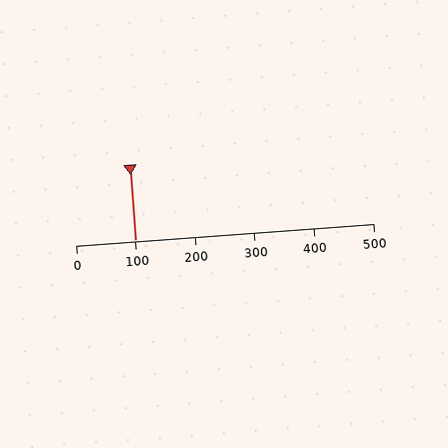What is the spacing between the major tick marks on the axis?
The major ticks are spaced 100 apart.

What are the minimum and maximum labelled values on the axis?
The axis runs from 0 to 500.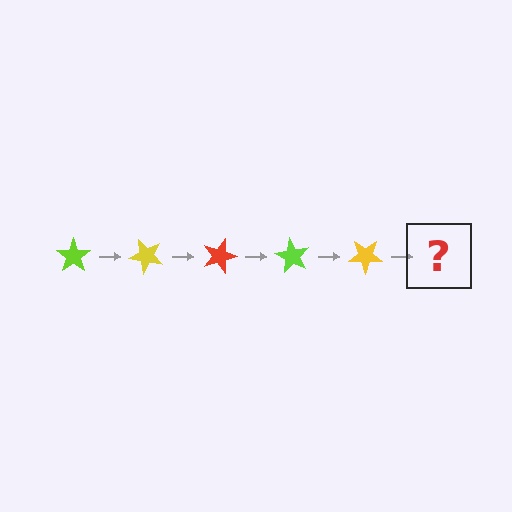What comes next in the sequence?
The next element should be a red star, rotated 225 degrees from the start.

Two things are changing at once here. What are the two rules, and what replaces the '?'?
The two rules are that it rotates 45 degrees each step and the color cycles through lime, yellow, and red. The '?' should be a red star, rotated 225 degrees from the start.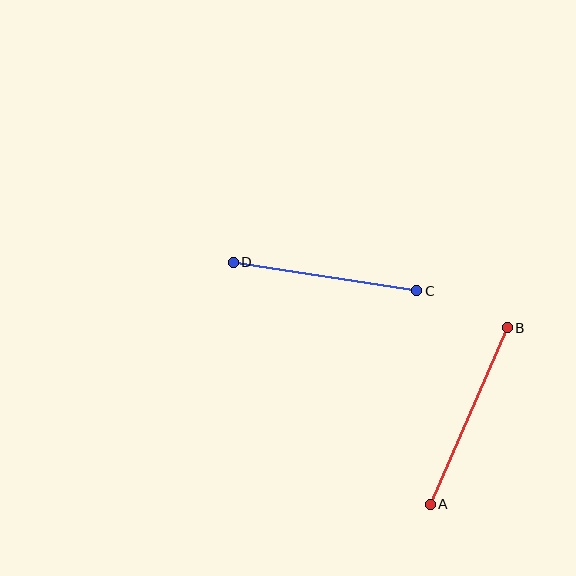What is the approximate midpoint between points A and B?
The midpoint is at approximately (469, 416) pixels.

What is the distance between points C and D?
The distance is approximately 186 pixels.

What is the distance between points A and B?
The distance is approximately 192 pixels.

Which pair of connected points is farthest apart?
Points A and B are farthest apart.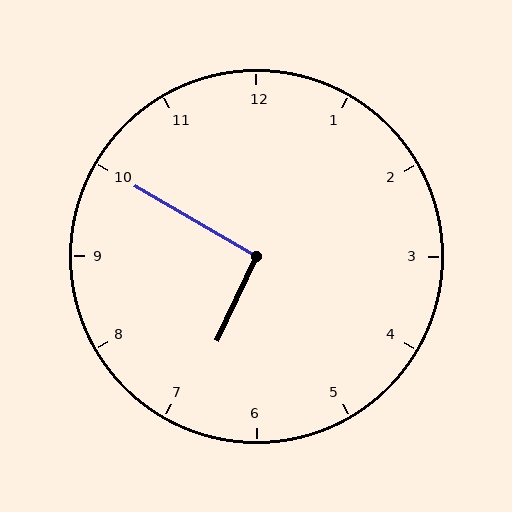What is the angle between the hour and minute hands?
Approximately 95 degrees.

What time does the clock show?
6:50.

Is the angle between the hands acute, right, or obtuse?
It is right.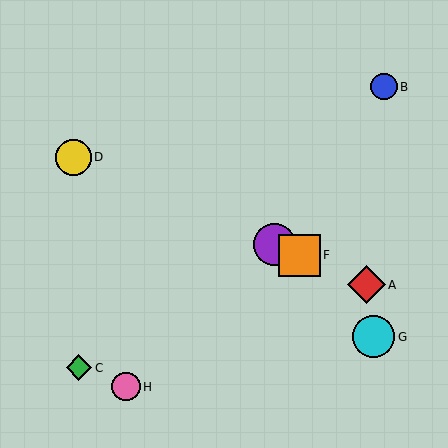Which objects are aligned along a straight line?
Objects A, D, E, F are aligned along a straight line.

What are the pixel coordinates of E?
Object E is at (274, 245).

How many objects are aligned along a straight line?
4 objects (A, D, E, F) are aligned along a straight line.